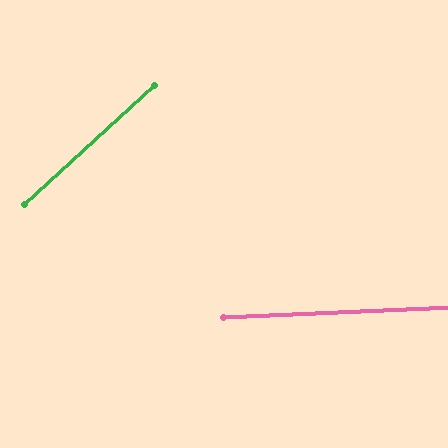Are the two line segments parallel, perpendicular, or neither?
Neither parallel nor perpendicular — they differ by about 40°.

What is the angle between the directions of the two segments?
Approximately 40 degrees.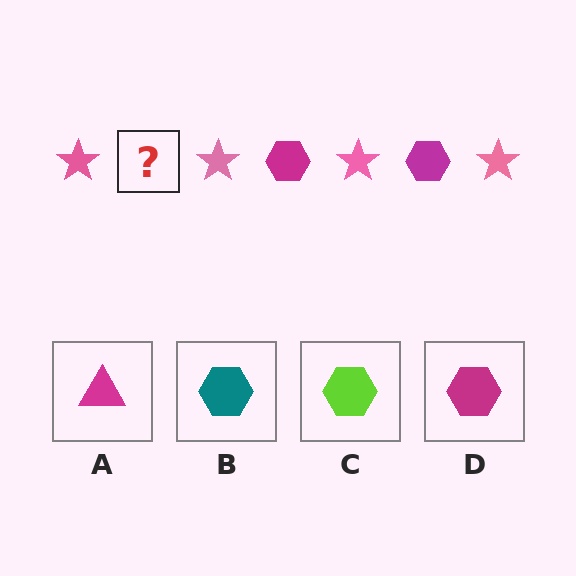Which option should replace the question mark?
Option D.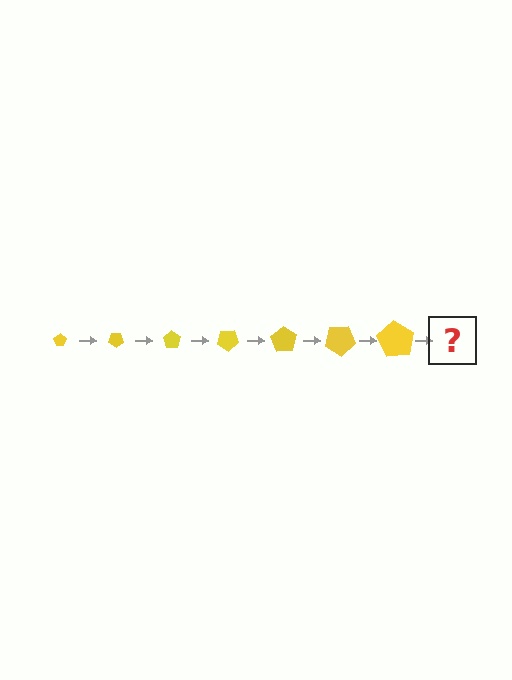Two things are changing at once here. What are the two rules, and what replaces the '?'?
The two rules are that the pentagon grows larger each step and it rotates 35 degrees each step. The '?' should be a pentagon, larger than the previous one and rotated 245 degrees from the start.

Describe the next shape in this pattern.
It should be a pentagon, larger than the previous one and rotated 245 degrees from the start.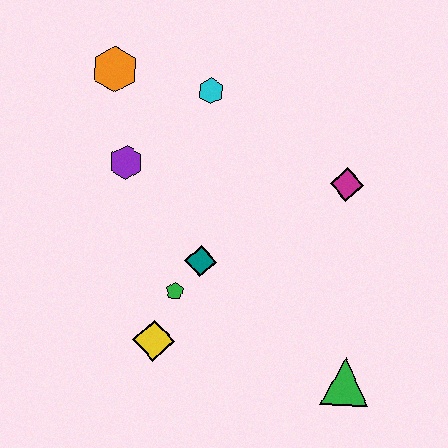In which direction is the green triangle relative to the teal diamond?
The green triangle is to the right of the teal diamond.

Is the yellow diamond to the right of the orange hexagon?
Yes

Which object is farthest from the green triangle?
The orange hexagon is farthest from the green triangle.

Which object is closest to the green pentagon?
The teal diamond is closest to the green pentagon.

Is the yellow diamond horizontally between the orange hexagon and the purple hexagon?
No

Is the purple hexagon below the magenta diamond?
No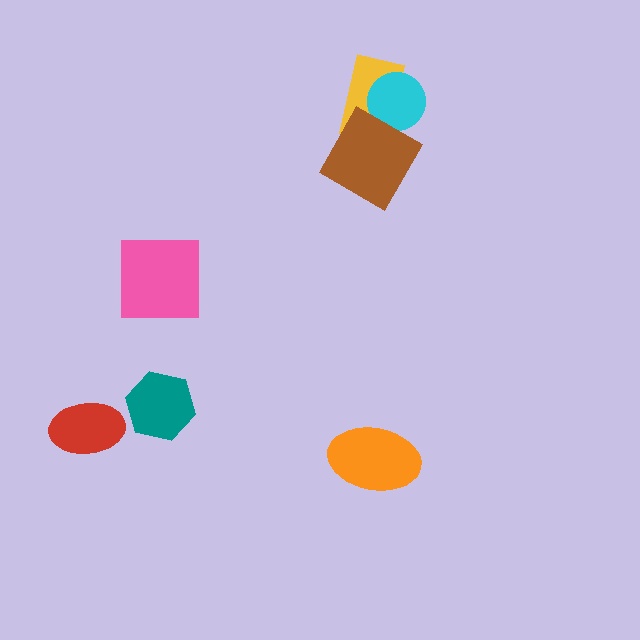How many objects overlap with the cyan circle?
1 object overlaps with the cyan circle.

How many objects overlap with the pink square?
0 objects overlap with the pink square.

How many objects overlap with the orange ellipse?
0 objects overlap with the orange ellipse.